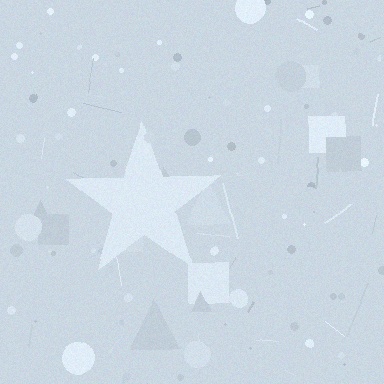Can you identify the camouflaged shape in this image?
The camouflaged shape is a star.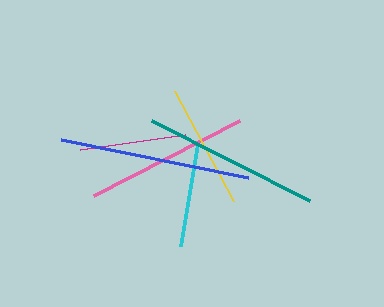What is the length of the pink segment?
The pink segment is approximately 164 pixels long.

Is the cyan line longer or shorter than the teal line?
The teal line is longer than the cyan line.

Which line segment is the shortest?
The cyan line is the shortest at approximately 104 pixels.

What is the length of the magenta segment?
The magenta segment is approximately 106 pixels long.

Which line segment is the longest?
The blue line is the longest at approximately 191 pixels.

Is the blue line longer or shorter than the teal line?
The blue line is longer than the teal line.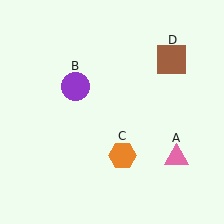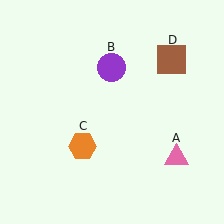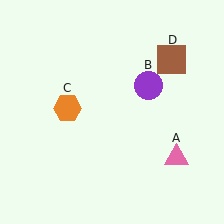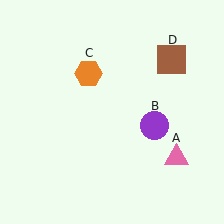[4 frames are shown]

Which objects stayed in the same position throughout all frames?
Pink triangle (object A) and brown square (object D) remained stationary.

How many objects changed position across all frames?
2 objects changed position: purple circle (object B), orange hexagon (object C).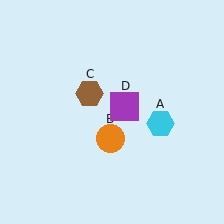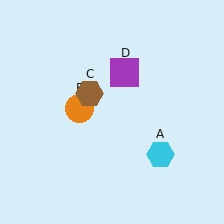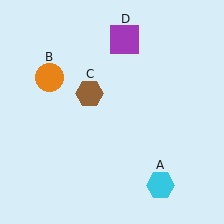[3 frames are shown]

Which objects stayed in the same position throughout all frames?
Brown hexagon (object C) remained stationary.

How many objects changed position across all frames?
3 objects changed position: cyan hexagon (object A), orange circle (object B), purple square (object D).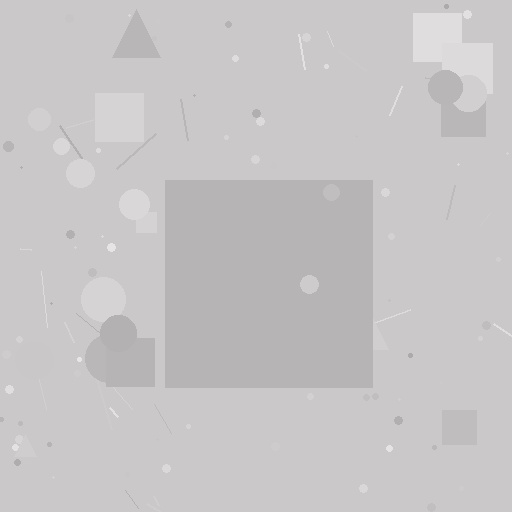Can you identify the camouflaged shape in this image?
The camouflaged shape is a square.